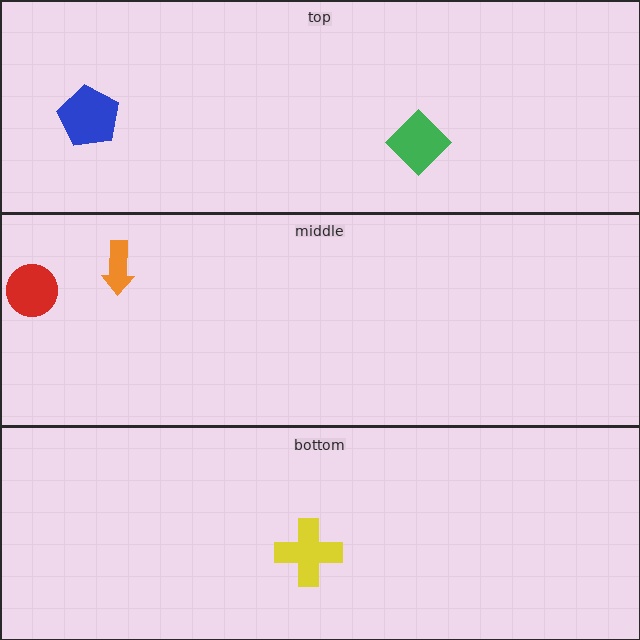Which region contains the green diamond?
The top region.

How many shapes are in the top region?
2.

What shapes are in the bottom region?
The yellow cross.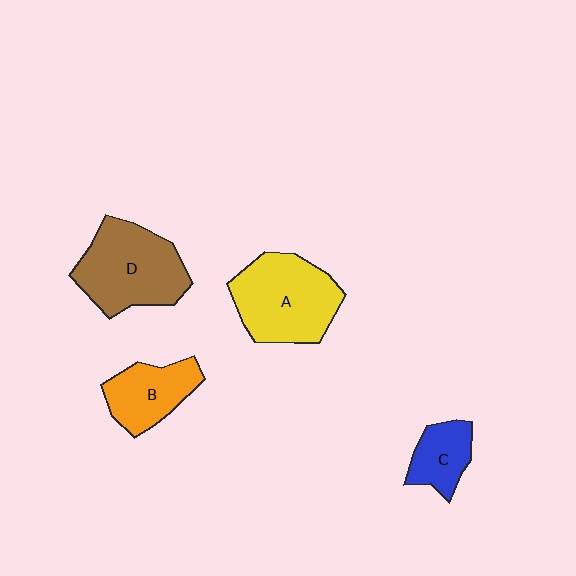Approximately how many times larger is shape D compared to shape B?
Approximately 1.6 times.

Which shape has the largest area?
Shape A (yellow).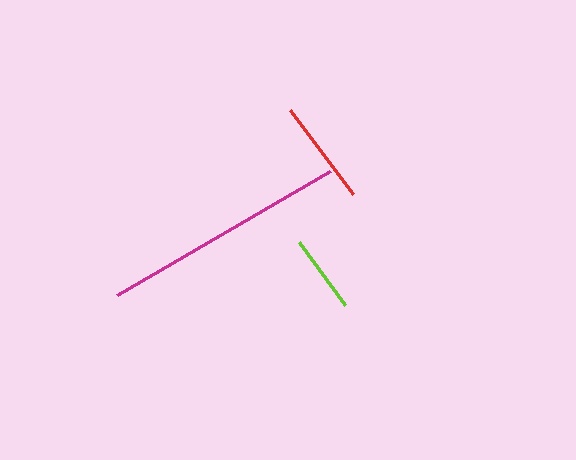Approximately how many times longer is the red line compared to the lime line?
The red line is approximately 1.4 times the length of the lime line.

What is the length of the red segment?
The red segment is approximately 106 pixels long.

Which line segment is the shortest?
The lime line is the shortest at approximately 78 pixels.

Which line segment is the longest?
The magenta line is the longest at approximately 246 pixels.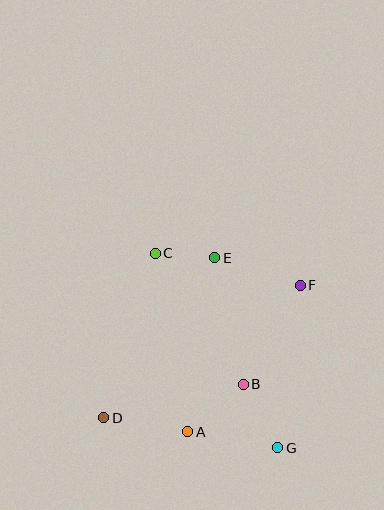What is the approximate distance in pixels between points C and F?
The distance between C and F is approximately 148 pixels.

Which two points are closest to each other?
Points C and E are closest to each other.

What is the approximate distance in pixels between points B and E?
The distance between B and E is approximately 129 pixels.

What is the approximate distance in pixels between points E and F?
The distance between E and F is approximately 90 pixels.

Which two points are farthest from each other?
Points D and F are farthest from each other.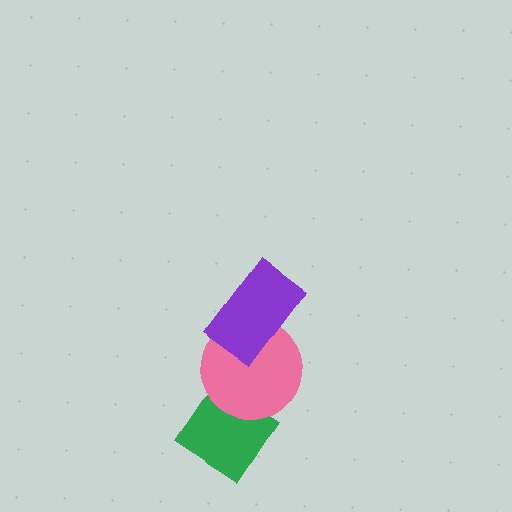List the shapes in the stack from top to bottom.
From top to bottom: the purple rectangle, the pink circle, the green diamond.